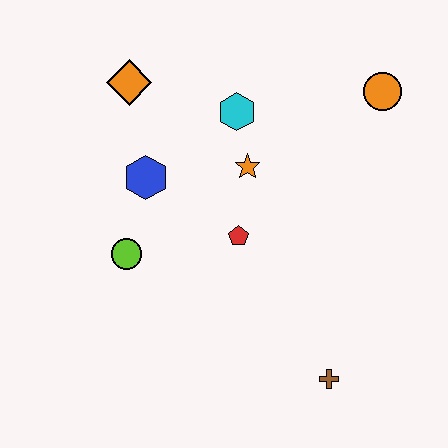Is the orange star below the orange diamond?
Yes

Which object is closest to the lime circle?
The blue hexagon is closest to the lime circle.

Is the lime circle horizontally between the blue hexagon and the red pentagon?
No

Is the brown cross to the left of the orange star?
No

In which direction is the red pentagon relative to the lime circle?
The red pentagon is to the right of the lime circle.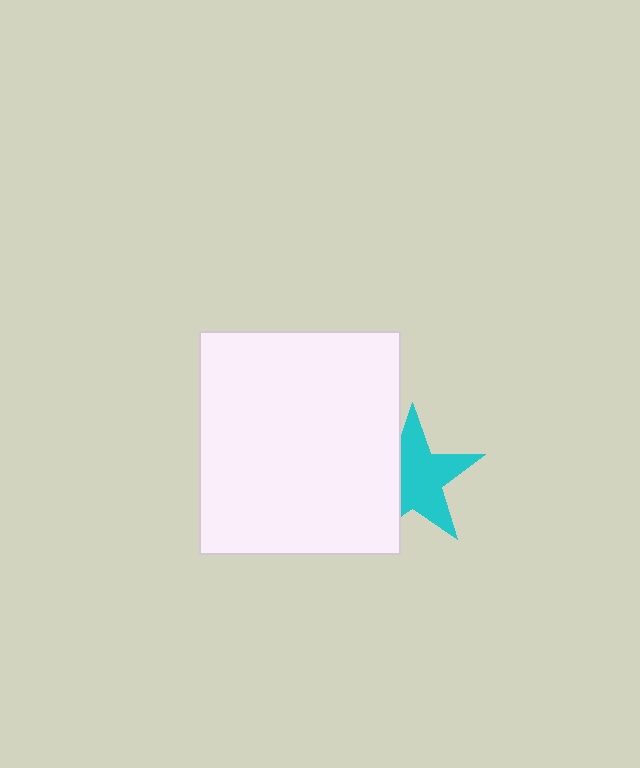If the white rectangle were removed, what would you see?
You would see the complete cyan star.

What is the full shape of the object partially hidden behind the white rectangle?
The partially hidden object is a cyan star.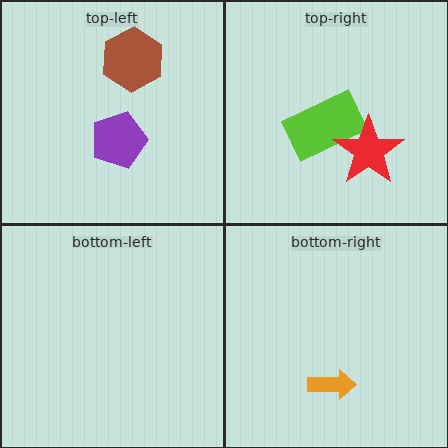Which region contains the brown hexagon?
The top-left region.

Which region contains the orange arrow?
The bottom-right region.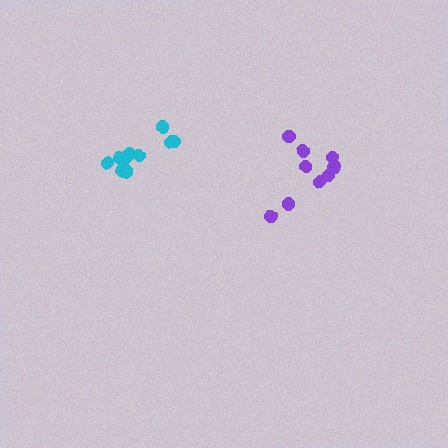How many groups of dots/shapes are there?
There are 2 groups.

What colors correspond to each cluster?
The clusters are colored: cyan, purple.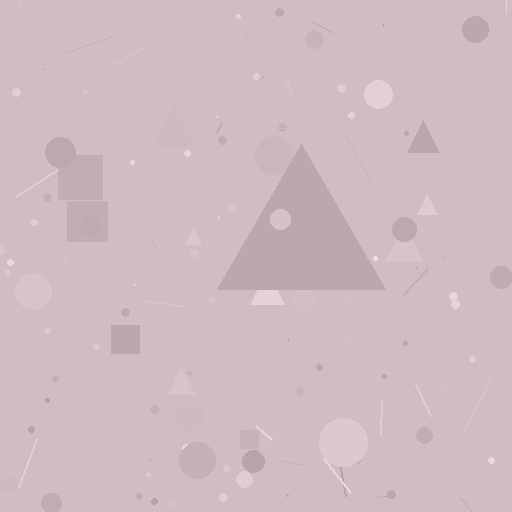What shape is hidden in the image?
A triangle is hidden in the image.